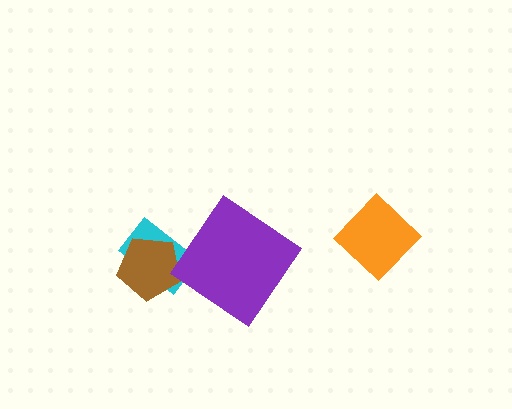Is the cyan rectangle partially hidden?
Yes, it is partially covered by another shape.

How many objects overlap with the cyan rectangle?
1 object overlaps with the cyan rectangle.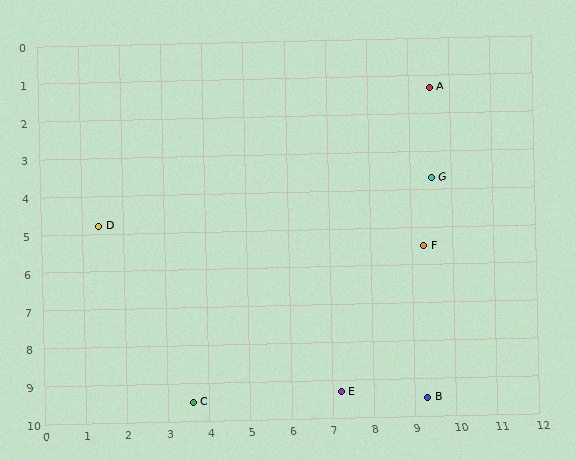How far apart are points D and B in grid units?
Points D and B are about 9.2 grid units apart.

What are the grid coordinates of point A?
Point A is at approximately (9.5, 1.3).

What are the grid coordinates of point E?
Point E is at approximately (7.2, 9.3).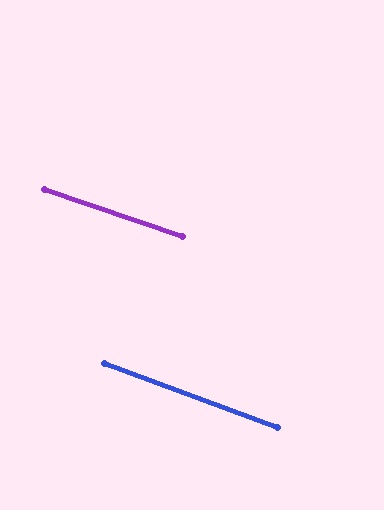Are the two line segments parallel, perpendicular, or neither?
Parallel — their directions differ by only 1.7°.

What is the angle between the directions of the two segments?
Approximately 2 degrees.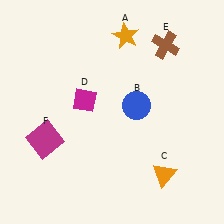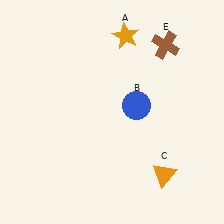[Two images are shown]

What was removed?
The magenta square (F), the magenta diamond (D) were removed in Image 2.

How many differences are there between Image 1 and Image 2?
There are 2 differences between the two images.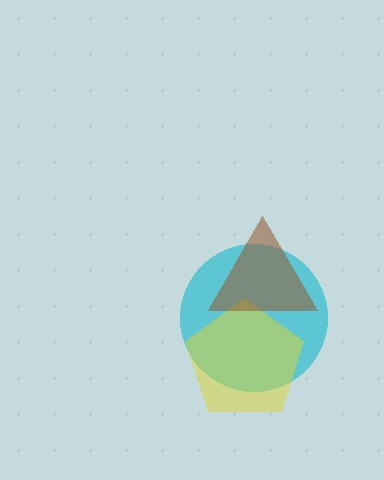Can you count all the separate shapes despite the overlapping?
Yes, there are 3 separate shapes.